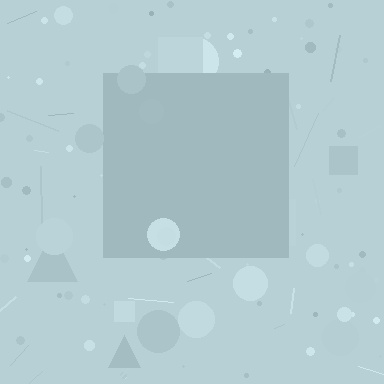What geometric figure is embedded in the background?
A square is embedded in the background.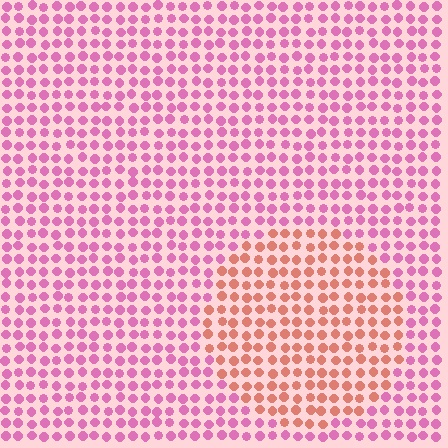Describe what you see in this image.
The image is filled with small pink elements in a uniform arrangement. A circle-shaped region is visible where the elements are tinted to a slightly different hue, forming a subtle color boundary.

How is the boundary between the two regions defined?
The boundary is defined purely by a slight shift in hue (about 46 degrees). Spacing, size, and orientation are identical on both sides.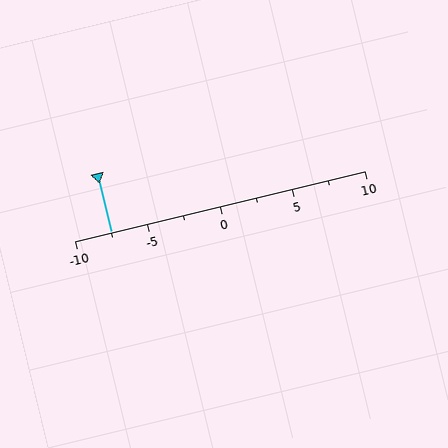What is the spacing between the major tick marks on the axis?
The major ticks are spaced 5 apart.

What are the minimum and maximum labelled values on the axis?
The axis runs from -10 to 10.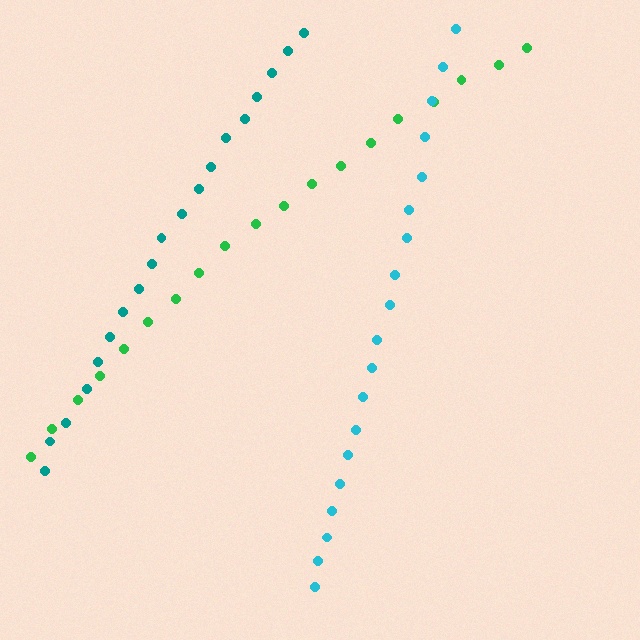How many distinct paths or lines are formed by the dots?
There are 3 distinct paths.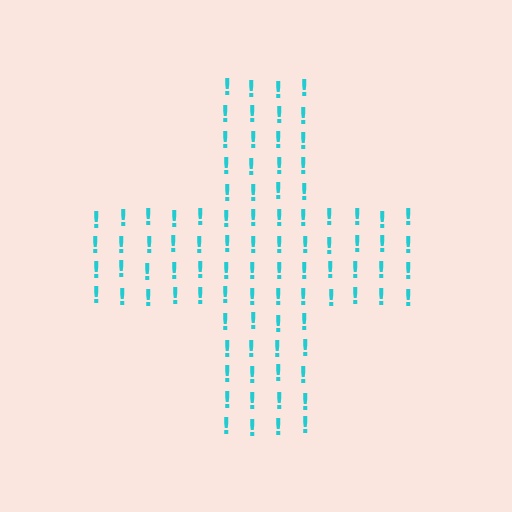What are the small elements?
The small elements are exclamation marks.